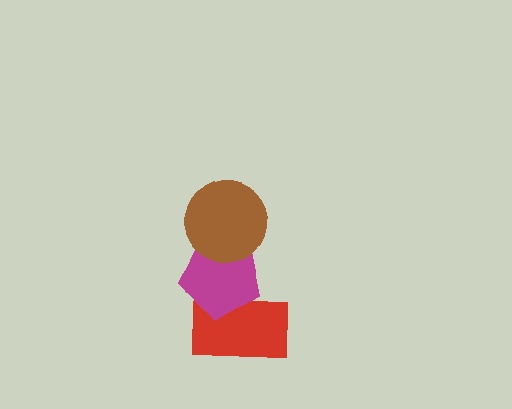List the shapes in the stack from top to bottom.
From top to bottom: the brown circle, the magenta pentagon, the red rectangle.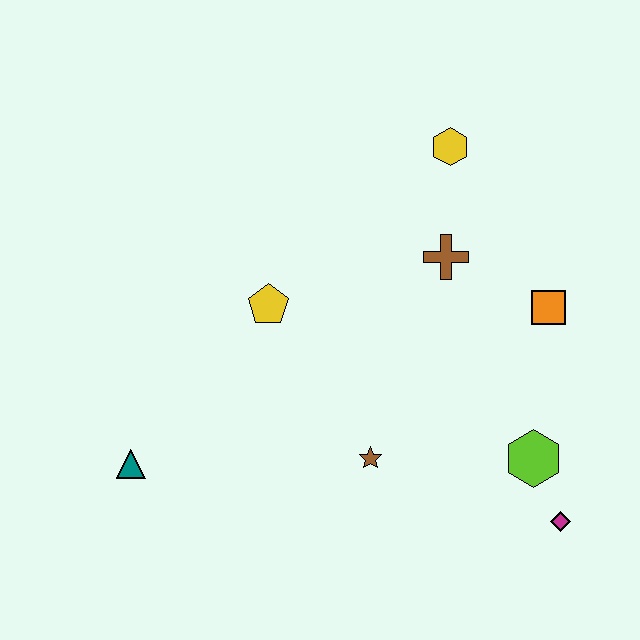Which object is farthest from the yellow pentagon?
The magenta diamond is farthest from the yellow pentagon.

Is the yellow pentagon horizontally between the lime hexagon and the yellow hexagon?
No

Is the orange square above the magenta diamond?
Yes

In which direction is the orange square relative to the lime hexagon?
The orange square is above the lime hexagon.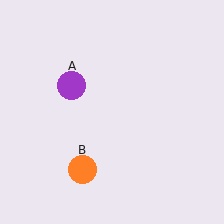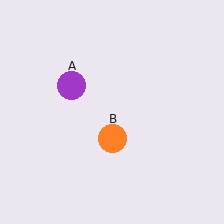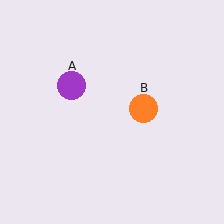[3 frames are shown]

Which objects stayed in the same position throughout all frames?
Purple circle (object A) remained stationary.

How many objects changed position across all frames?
1 object changed position: orange circle (object B).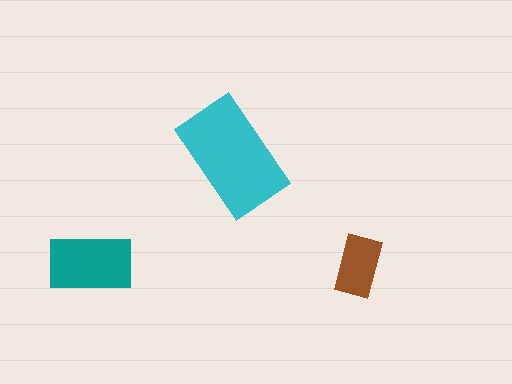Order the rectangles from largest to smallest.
the cyan one, the teal one, the brown one.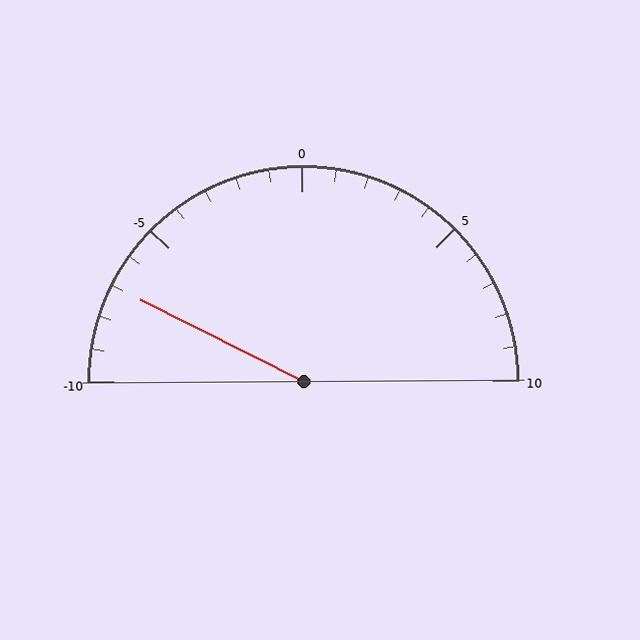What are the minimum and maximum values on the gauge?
The gauge ranges from -10 to 10.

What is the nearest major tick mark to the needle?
The nearest major tick mark is -5.